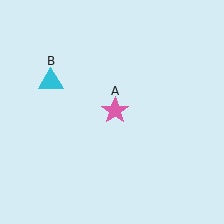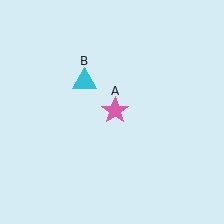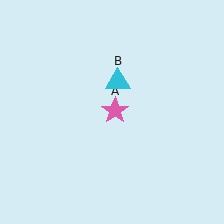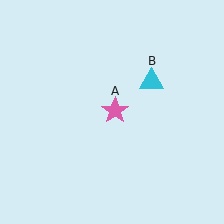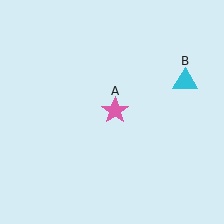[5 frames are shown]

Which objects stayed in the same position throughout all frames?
Pink star (object A) remained stationary.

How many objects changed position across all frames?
1 object changed position: cyan triangle (object B).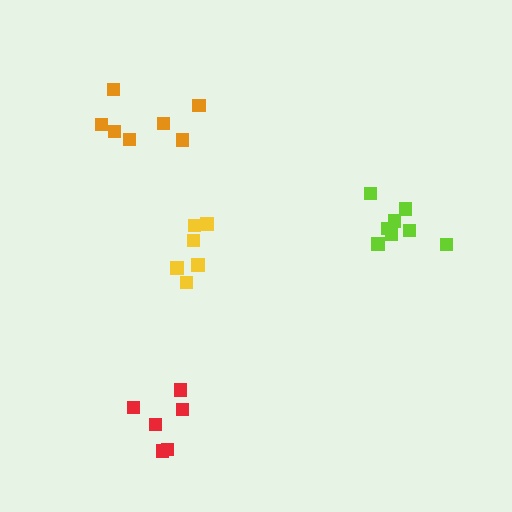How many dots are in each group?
Group 1: 6 dots, Group 2: 7 dots, Group 3: 6 dots, Group 4: 8 dots (27 total).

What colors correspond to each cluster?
The clusters are colored: red, orange, yellow, lime.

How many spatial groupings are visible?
There are 4 spatial groupings.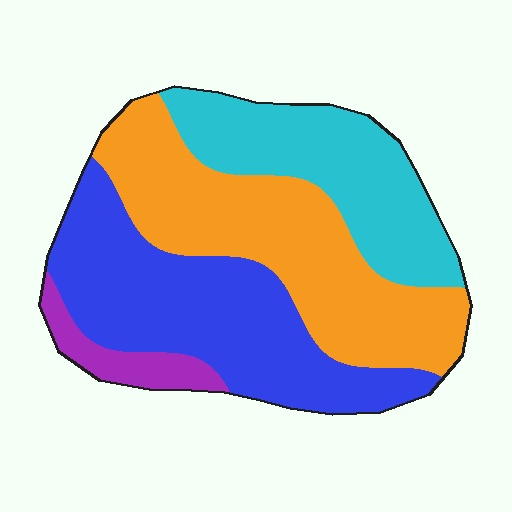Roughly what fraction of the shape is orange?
Orange takes up between a quarter and a half of the shape.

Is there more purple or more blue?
Blue.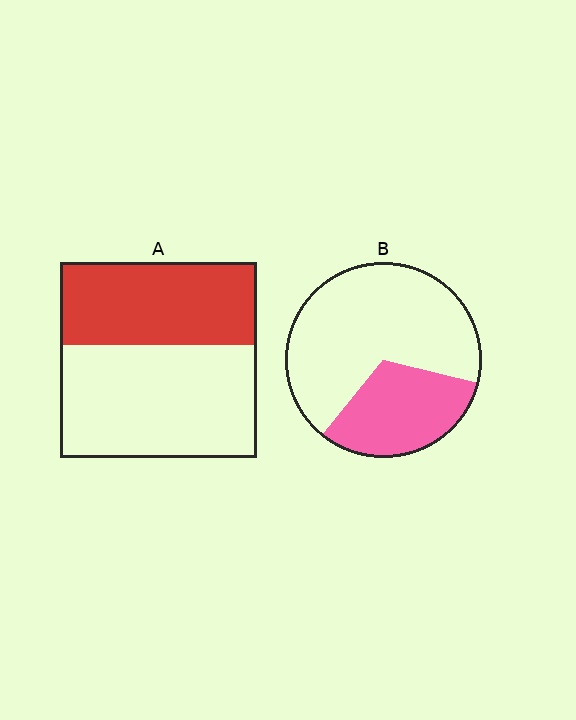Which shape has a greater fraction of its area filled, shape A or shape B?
Shape A.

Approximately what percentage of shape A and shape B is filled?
A is approximately 40% and B is approximately 30%.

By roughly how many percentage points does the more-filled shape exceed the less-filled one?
By roughly 10 percentage points (A over B).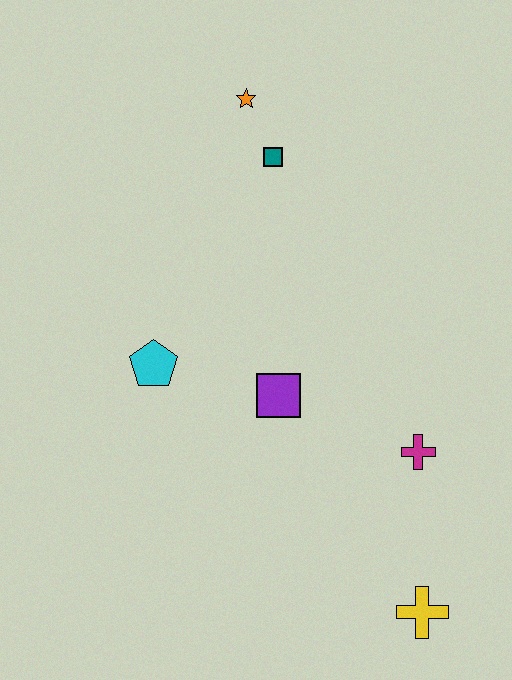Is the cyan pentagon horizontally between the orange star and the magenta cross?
No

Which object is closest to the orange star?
The teal square is closest to the orange star.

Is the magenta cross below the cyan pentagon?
Yes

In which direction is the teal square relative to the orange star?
The teal square is below the orange star.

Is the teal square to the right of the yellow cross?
No